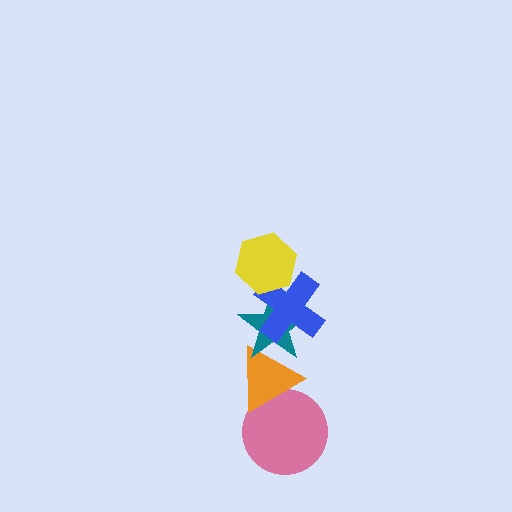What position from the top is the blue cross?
The blue cross is 2nd from the top.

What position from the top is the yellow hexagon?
The yellow hexagon is 1st from the top.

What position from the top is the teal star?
The teal star is 3rd from the top.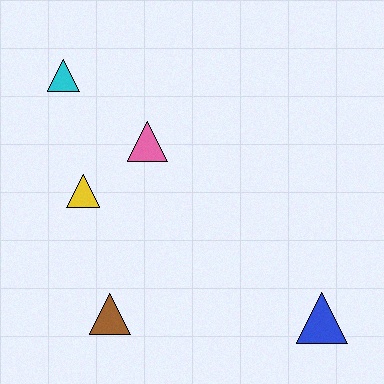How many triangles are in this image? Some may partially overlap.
There are 5 triangles.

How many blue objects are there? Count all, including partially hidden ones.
There is 1 blue object.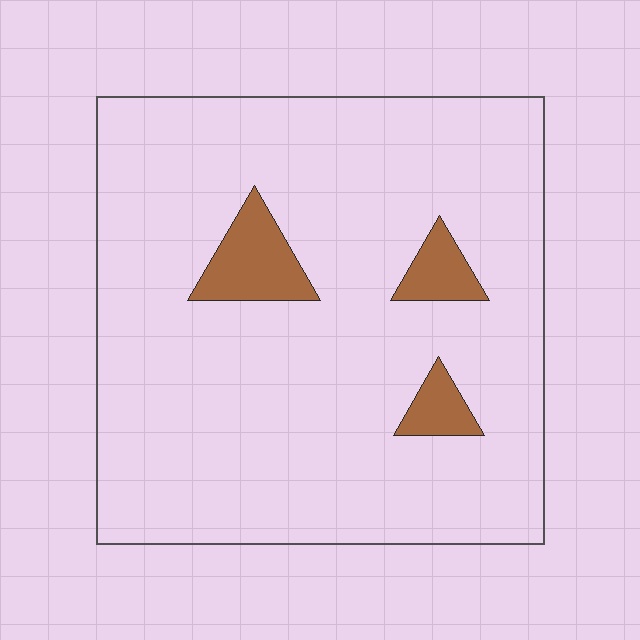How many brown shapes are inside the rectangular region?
3.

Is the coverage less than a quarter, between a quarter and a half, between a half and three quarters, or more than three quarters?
Less than a quarter.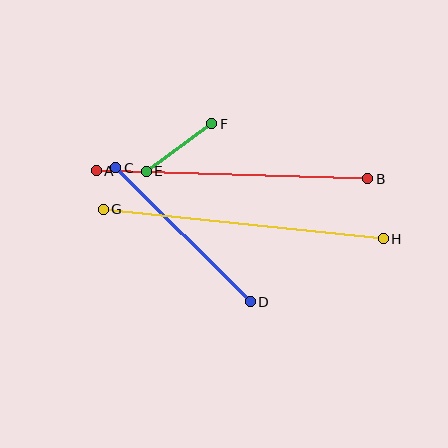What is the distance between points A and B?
The distance is approximately 271 pixels.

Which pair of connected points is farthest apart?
Points G and H are farthest apart.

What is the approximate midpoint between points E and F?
The midpoint is at approximately (179, 148) pixels.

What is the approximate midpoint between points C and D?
The midpoint is at approximately (183, 235) pixels.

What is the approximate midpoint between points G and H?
The midpoint is at approximately (243, 224) pixels.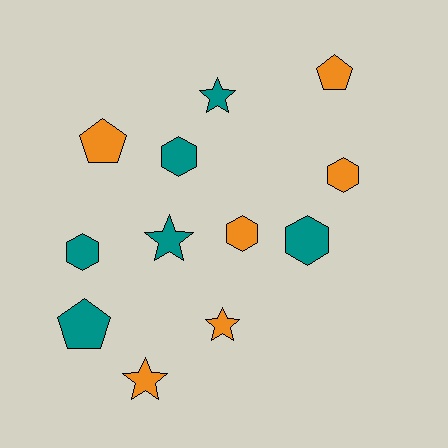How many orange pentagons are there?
There are 2 orange pentagons.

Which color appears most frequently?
Orange, with 6 objects.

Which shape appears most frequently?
Hexagon, with 5 objects.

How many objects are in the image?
There are 12 objects.